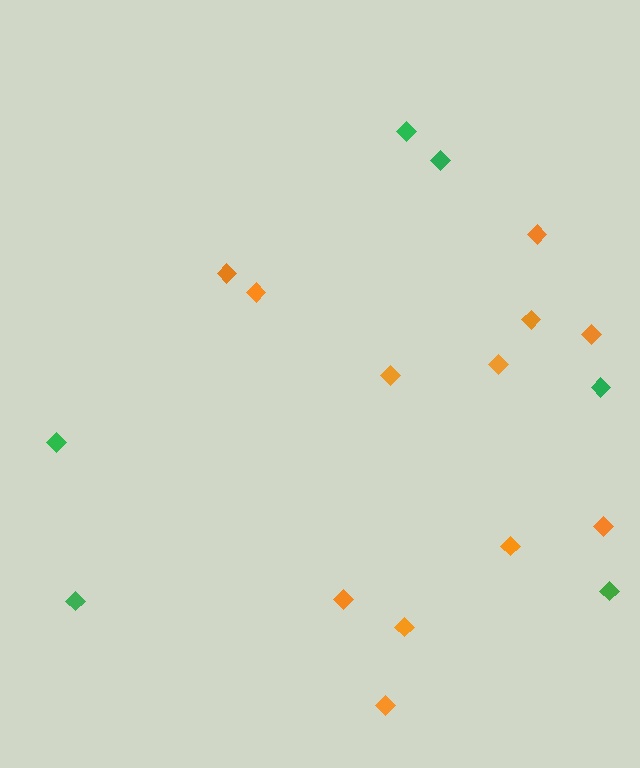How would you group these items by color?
There are 2 groups: one group of green diamonds (6) and one group of orange diamonds (12).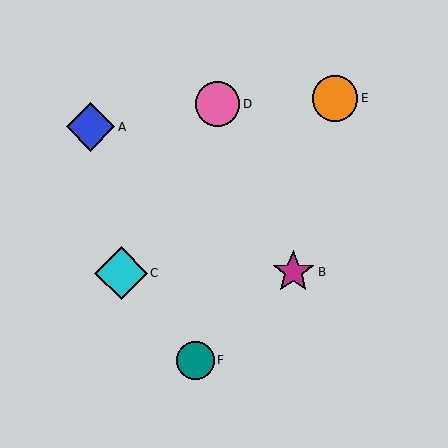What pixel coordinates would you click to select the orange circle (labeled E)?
Click at (335, 98) to select the orange circle E.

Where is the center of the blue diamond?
The center of the blue diamond is at (91, 127).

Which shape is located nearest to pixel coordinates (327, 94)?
The orange circle (labeled E) at (335, 98) is nearest to that location.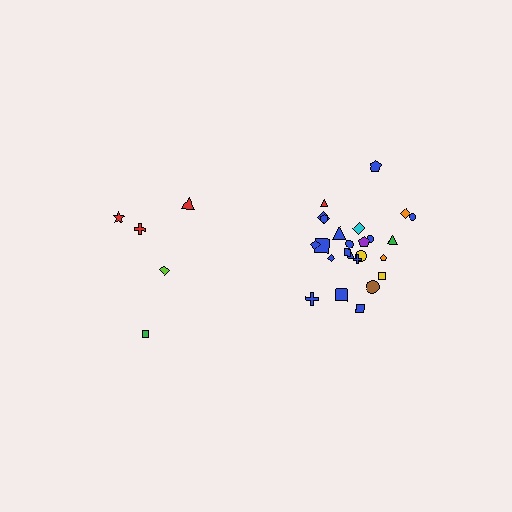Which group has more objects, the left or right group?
The right group.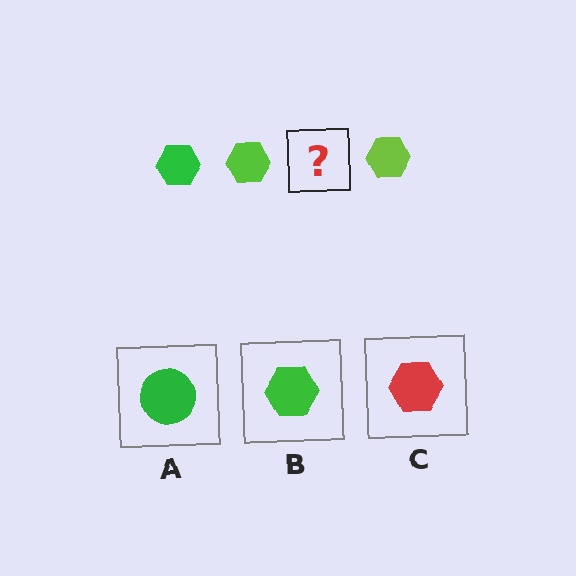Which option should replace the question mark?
Option B.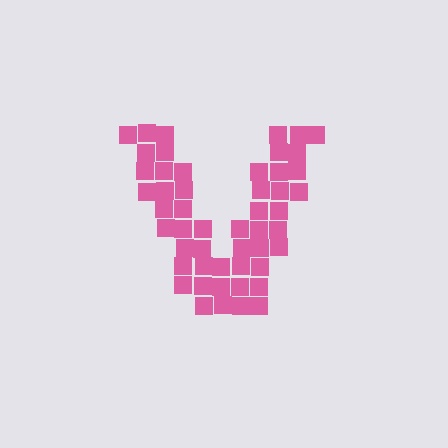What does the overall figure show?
The overall figure shows the letter V.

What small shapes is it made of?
It is made of small squares.